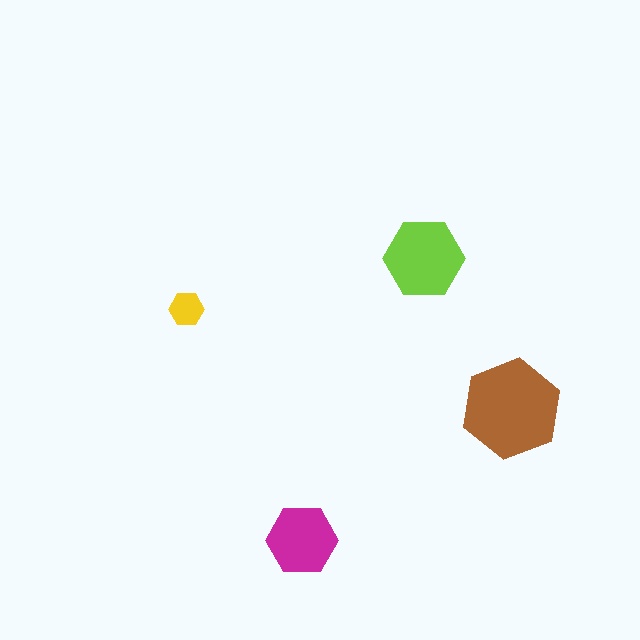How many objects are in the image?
There are 4 objects in the image.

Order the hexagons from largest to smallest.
the brown one, the lime one, the magenta one, the yellow one.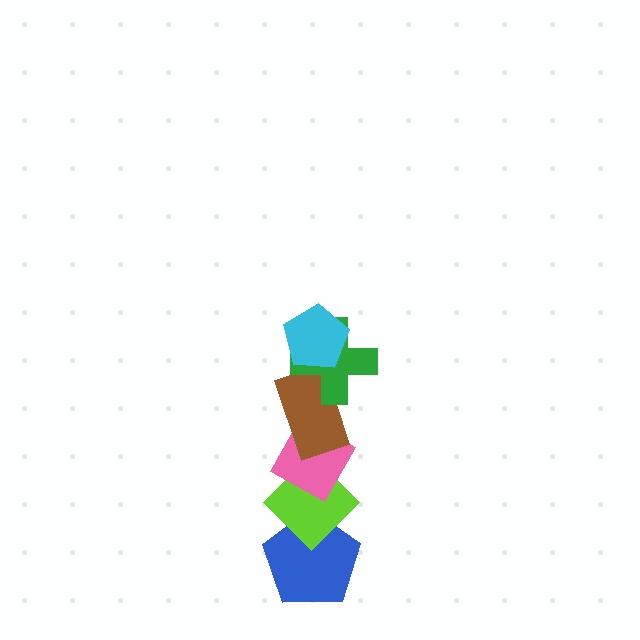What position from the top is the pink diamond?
The pink diamond is 4th from the top.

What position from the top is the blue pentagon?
The blue pentagon is 6th from the top.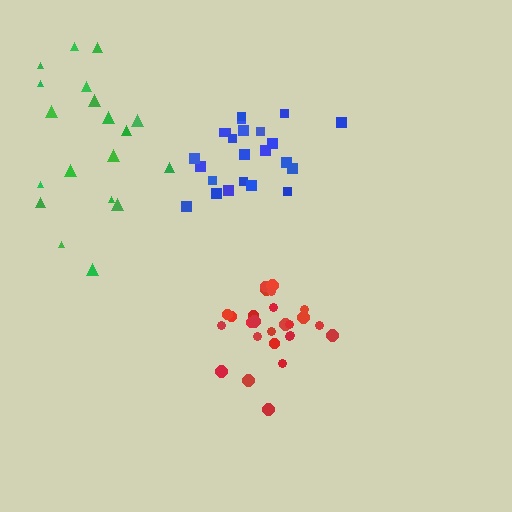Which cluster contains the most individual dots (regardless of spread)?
Red (26).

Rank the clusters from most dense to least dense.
red, blue, green.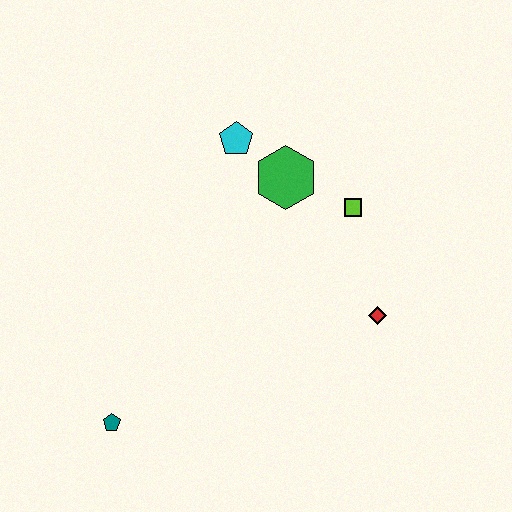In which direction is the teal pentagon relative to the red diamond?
The teal pentagon is to the left of the red diamond.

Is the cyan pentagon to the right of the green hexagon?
No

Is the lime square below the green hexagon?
Yes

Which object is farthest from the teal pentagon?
The lime square is farthest from the teal pentagon.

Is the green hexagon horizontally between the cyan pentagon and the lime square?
Yes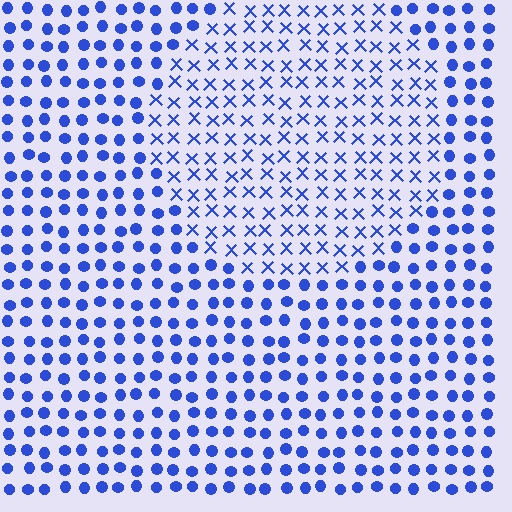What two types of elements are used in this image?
The image uses X marks inside the circle region and circles outside it.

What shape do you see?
I see a circle.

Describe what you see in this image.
The image is filled with small blue elements arranged in a uniform grid. A circle-shaped region contains X marks, while the surrounding area contains circles. The boundary is defined purely by the change in element shape.